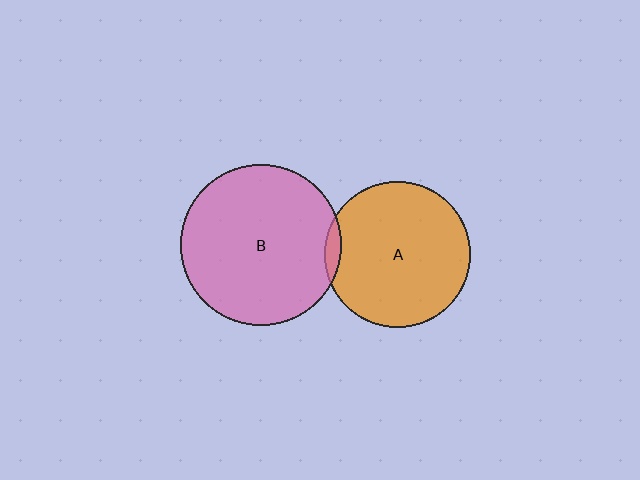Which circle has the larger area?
Circle B (pink).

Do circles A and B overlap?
Yes.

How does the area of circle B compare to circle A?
Approximately 1.2 times.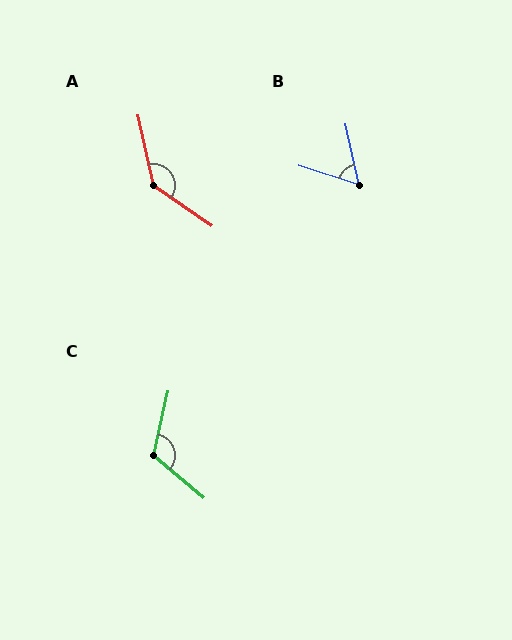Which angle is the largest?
A, at approximately 137 degrees.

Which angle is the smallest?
B, at approximately 60 degrees.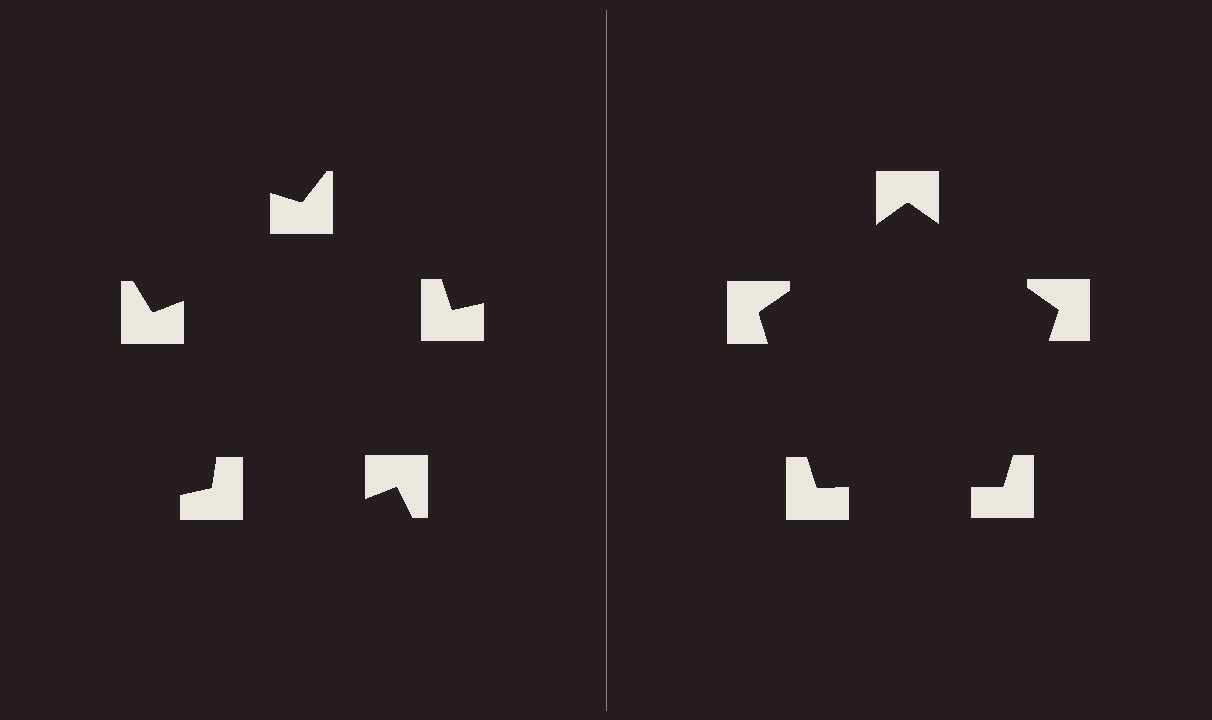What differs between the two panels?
The notched squares are positioned identically on both sides; only the wedge orientations differ. On the right they align to a pentagon; on the left they are misaligned.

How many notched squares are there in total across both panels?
10 — 5 on each side.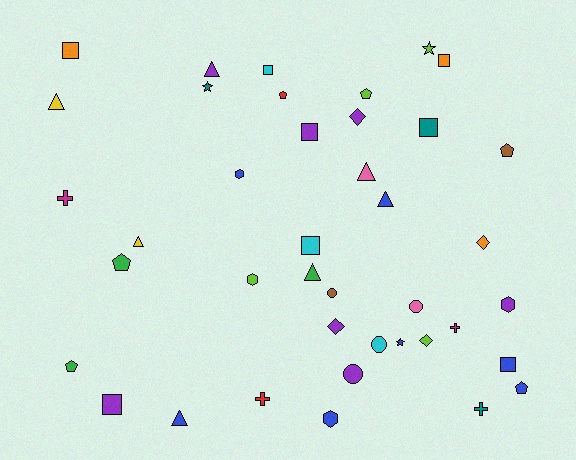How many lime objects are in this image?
There are 4 lime objects.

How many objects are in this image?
There are 40 objects.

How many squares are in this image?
There are 8 squares.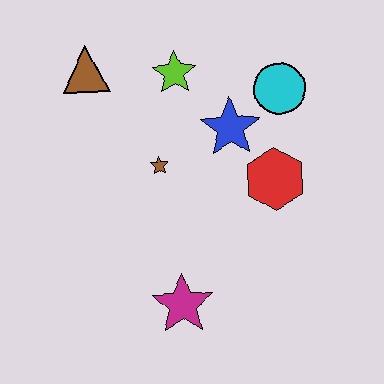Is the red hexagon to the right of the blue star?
Yes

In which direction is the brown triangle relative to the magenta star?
The brown triangle is above the magenta star.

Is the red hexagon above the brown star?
No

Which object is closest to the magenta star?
The brown star is closest to the magenta star.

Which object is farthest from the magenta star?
The brown triangle is farthest from the magenta star.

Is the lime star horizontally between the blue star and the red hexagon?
No